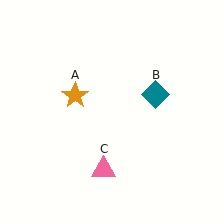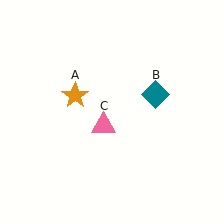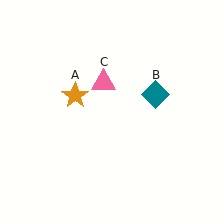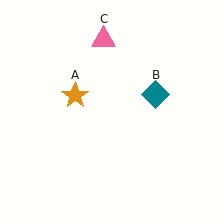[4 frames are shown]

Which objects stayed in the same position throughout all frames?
Orange star (object A) and teal diamond (object B) remained stationary.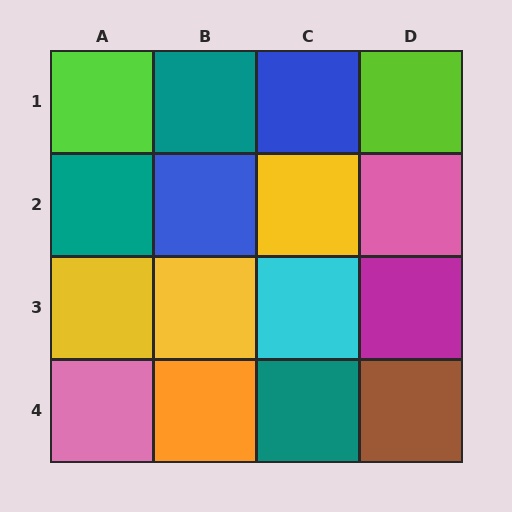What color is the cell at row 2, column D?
Pink.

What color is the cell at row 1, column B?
Teal.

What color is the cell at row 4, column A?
Pink.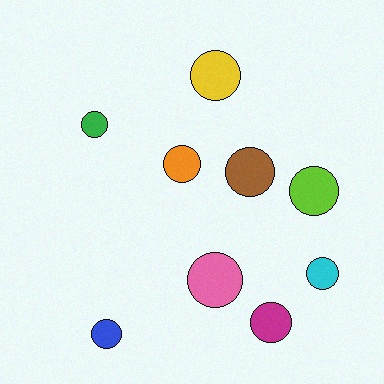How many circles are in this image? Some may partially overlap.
There are 9 circles.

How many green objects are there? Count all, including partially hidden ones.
There is 1 green object.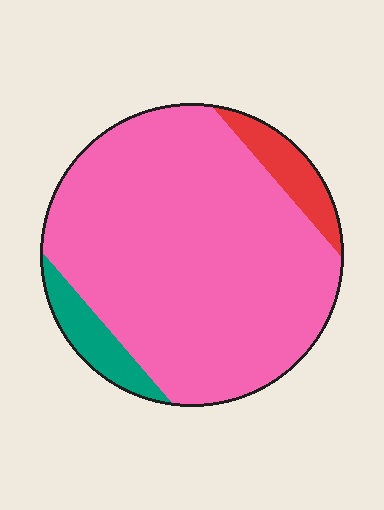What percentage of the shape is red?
Red covers roughly 10% of the shape.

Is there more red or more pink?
Pink.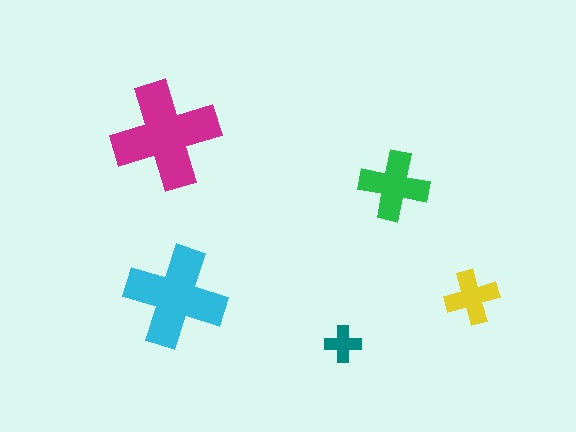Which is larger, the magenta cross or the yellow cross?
The magenta one.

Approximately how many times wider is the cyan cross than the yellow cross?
About 2 times wider.